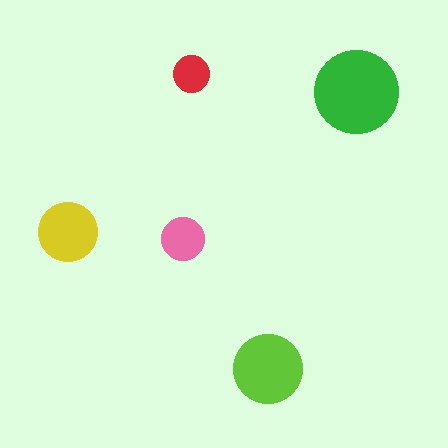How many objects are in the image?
There are 5 objects in the image.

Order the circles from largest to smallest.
the green one, the lime one, the yellow one, the pink one, the red one.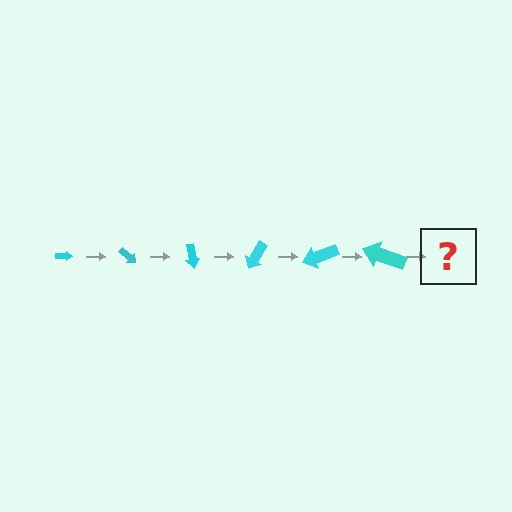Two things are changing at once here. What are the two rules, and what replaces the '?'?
The two rules are that the arrow grows larger each step and it rotates 40 degrees each step. The '?' should be an arrow, larger than the previous one and rotated 240 degrees from the start.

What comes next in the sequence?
The next element should be an arrow, larger than the previous one and rotated 240 degrees from the start.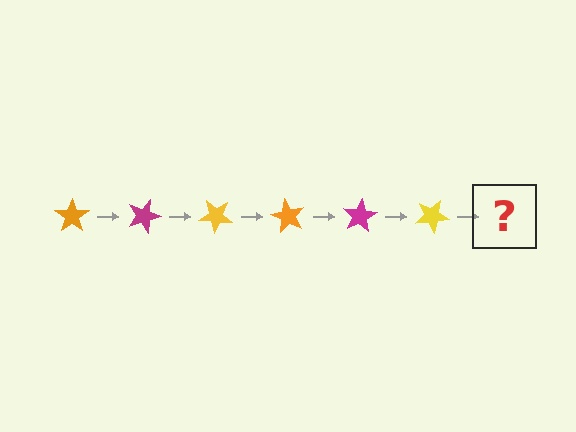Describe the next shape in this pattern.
It should be an orange star, rotated 120 degrees from the start.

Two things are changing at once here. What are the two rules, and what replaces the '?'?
The two rules are that it rotates 20 degrees each step and the color cycles through orange, magenta, and yellow. The '?' should be an orange star, rotated 120 degrees from the start.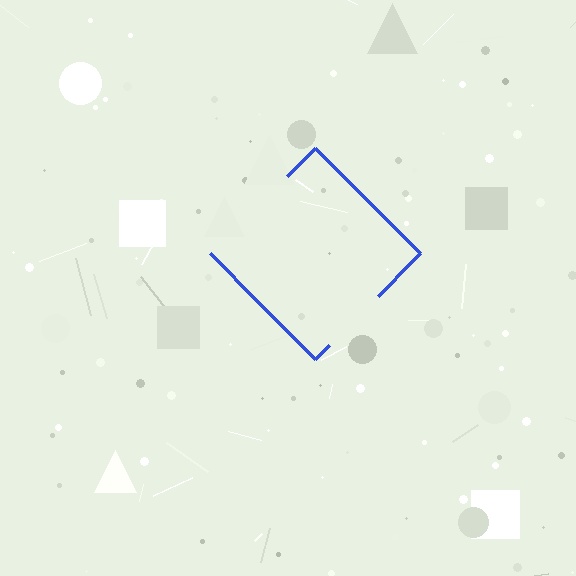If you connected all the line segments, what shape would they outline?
They would outline a diamond.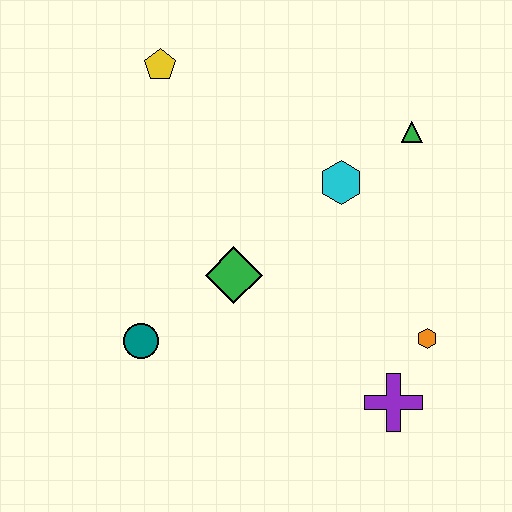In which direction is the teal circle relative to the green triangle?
The teal circle is to the left of the green triangle.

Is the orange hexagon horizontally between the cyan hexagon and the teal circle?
No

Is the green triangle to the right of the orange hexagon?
No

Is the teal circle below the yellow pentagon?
Yes